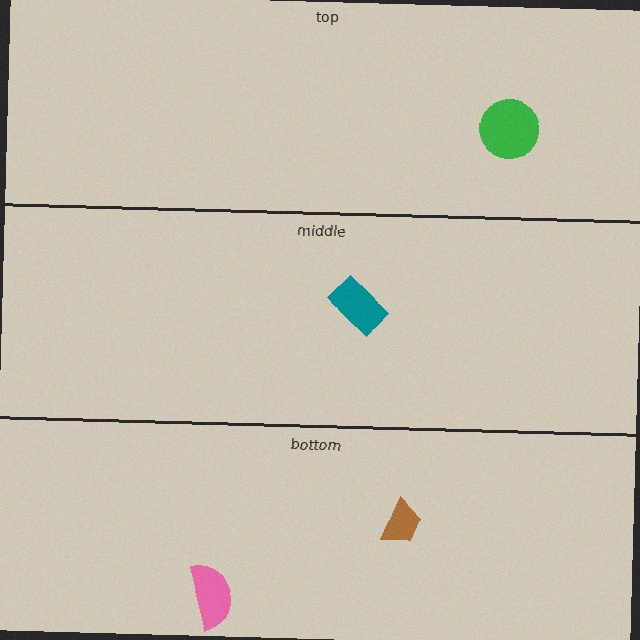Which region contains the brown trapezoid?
The bottom region.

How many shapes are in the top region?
1.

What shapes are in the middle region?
The teal rectangle.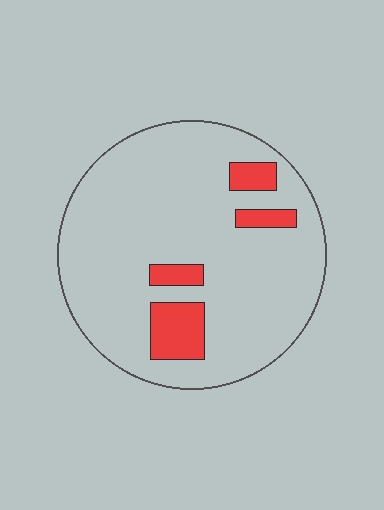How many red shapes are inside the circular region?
4.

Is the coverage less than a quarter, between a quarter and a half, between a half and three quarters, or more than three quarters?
Less than a quarter.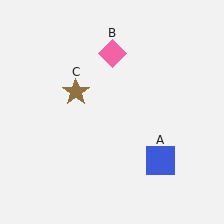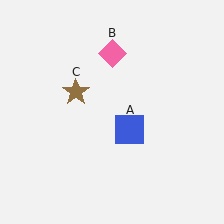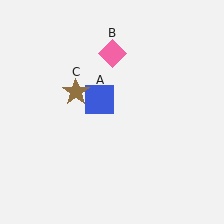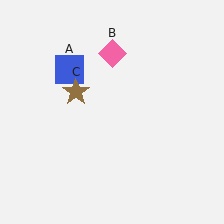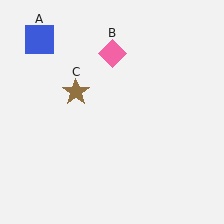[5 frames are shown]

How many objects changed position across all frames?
1 object changed position: blue square (object A).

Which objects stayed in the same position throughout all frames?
Pink diamond (object B) and brown star (object C) remained stationary.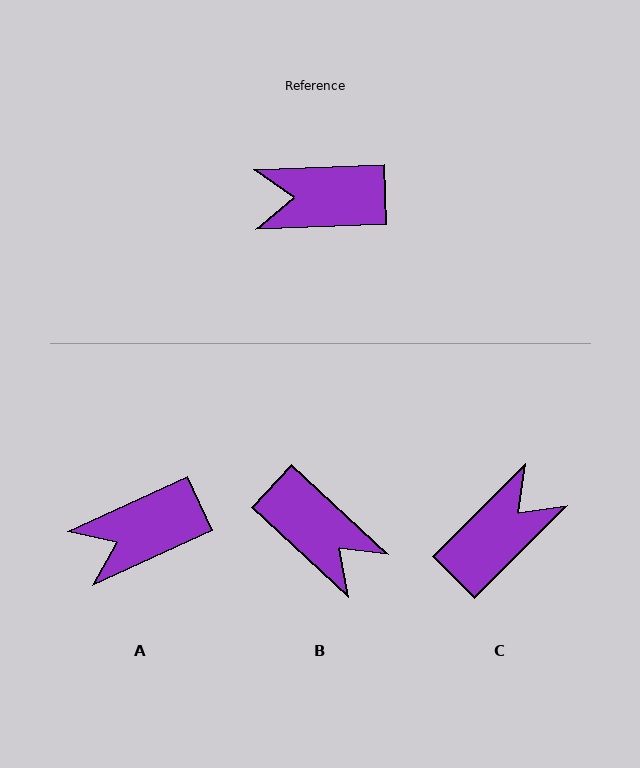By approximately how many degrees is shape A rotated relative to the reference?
Approximately 23 degrees counter-clockwise.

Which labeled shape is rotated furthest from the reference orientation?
C, about 137 degrees away.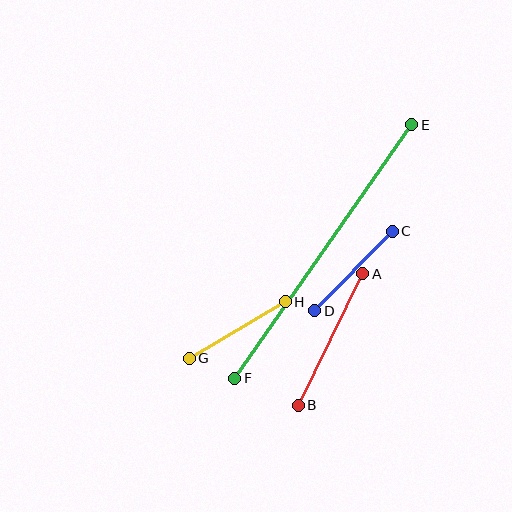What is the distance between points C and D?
The distance is approximately 111 pixels.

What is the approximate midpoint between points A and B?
The midpoint is at approximately (330, 340) pixels.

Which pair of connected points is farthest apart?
Points E and F are farthest apart.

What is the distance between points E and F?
The distance is approximately 309 pixels.